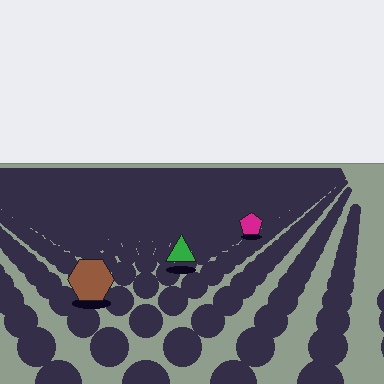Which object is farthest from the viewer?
The magenta pentagon is farthest from the viewer. It appears smaller and the ground texture around it is denser.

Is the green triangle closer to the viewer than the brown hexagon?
No. The brown hexagon is closer — you can tell from the texture gradient: the ground texture is coarser near it.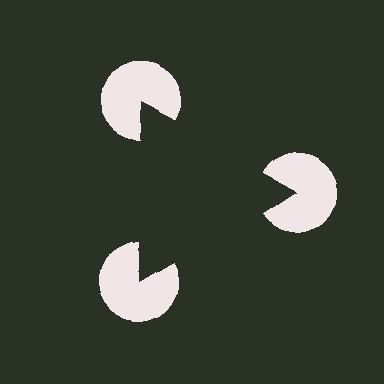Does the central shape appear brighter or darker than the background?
It typically appears slightly darker than the background, even though no actual brightness change is drawn.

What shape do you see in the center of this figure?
An illusory triangle — its edges are inferred from the aligned wedge cuts in the pac-man discs, not physically drawn.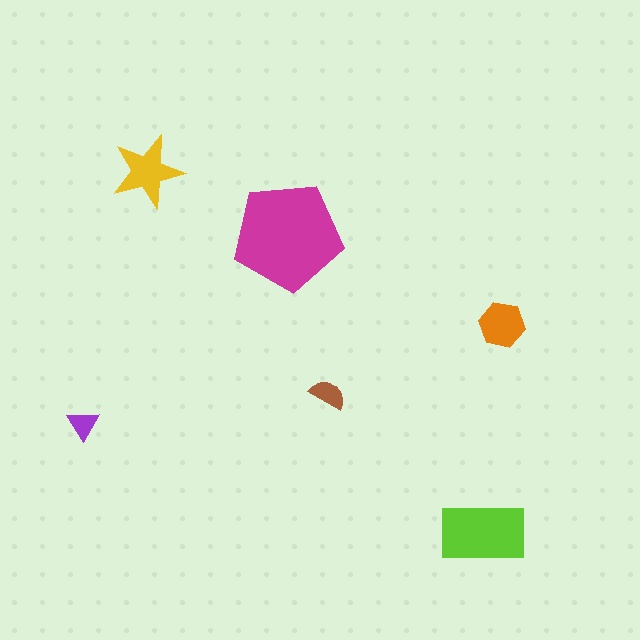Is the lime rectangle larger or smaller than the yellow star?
Larger.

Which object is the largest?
The magenta pentagon.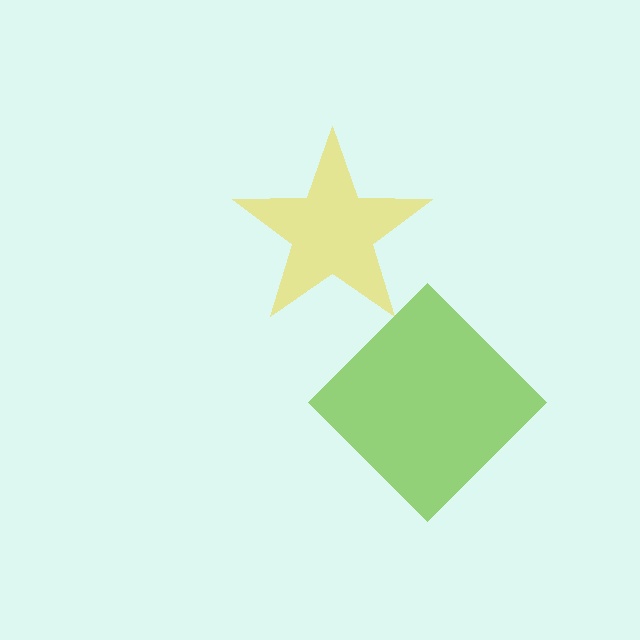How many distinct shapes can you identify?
There are 2 distinct shapes: a lime diamond, a yellow star.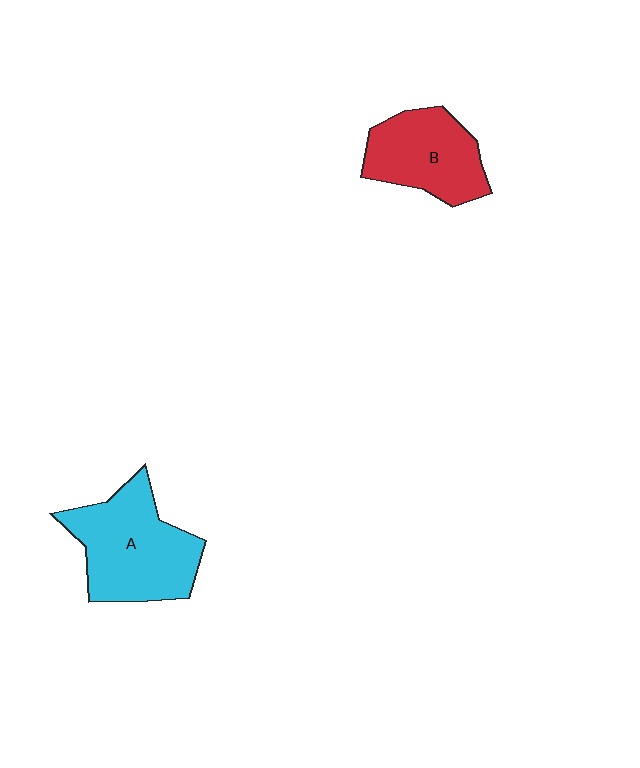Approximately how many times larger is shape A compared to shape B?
Approximately 1.3 times.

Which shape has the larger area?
Shape A (cyan).